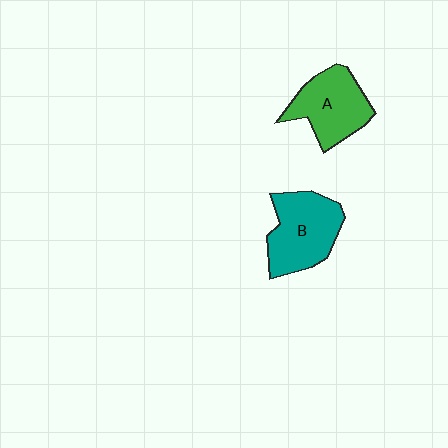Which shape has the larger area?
Shape B (teal).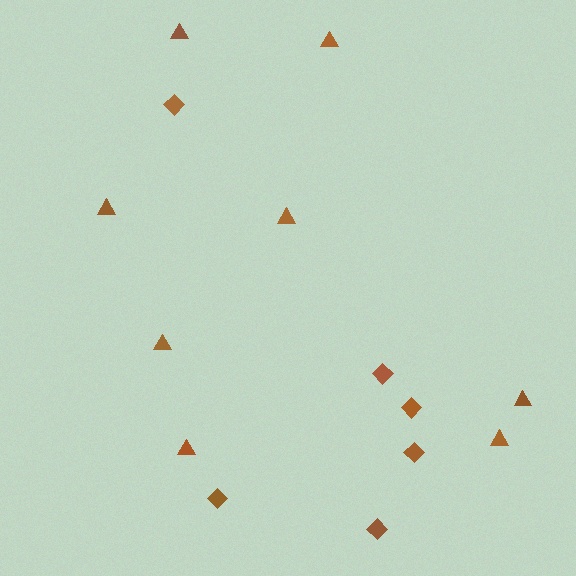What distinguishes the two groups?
There are 2 groups: one group of triangles (8) and one group of diamonds (6).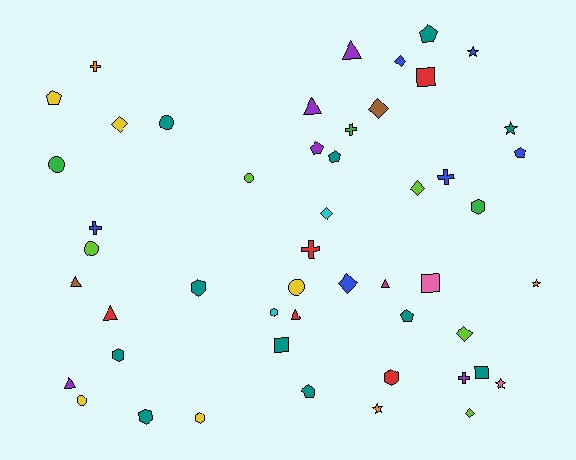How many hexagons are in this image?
There are 7 hexagons.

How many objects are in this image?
There are 50 objects.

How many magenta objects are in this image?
There is 1 magenta object.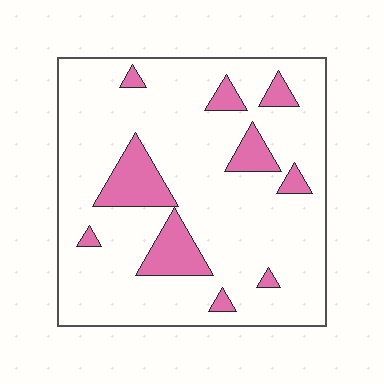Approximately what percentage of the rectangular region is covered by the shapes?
Approximately 15%.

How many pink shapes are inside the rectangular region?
10.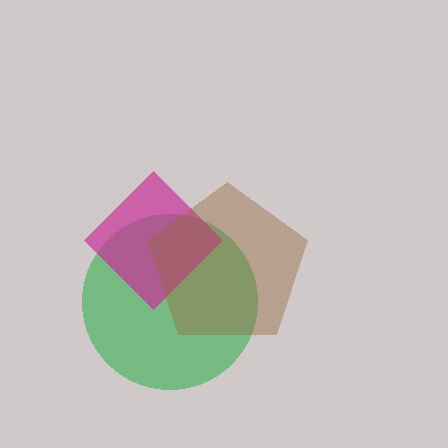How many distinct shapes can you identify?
There are 3 distinct shapes: a green circle, a magenta diamond, a brown pentagon.